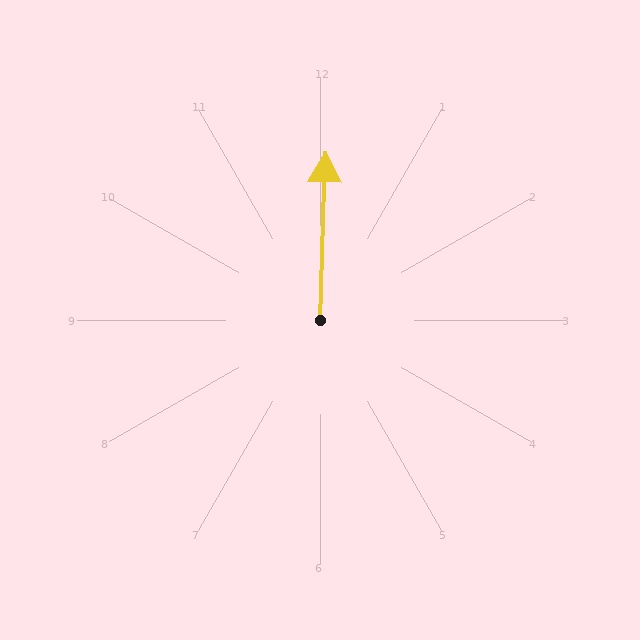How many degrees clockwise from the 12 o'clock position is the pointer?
Approximately 2 degrees.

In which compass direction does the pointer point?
North.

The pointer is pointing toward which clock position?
Roughly 12 o'clock.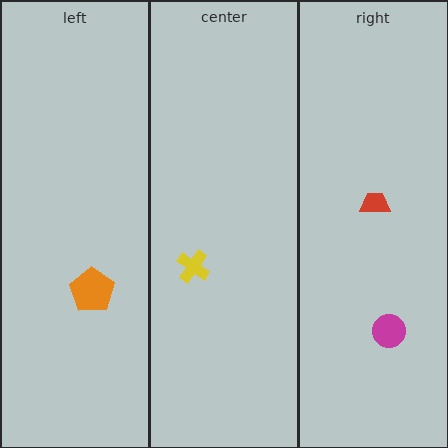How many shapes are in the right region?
2.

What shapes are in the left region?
The orange pentagon.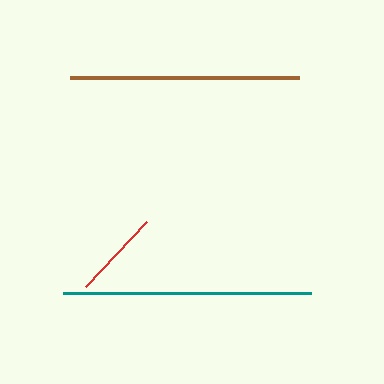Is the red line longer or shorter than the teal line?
The teal line is longer than the red line.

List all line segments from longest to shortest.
From longest to shortest: teal, brown, red.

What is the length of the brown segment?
The brown segment is approximately 228 pixels long.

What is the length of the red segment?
The red segment is approximately 90 pixels long.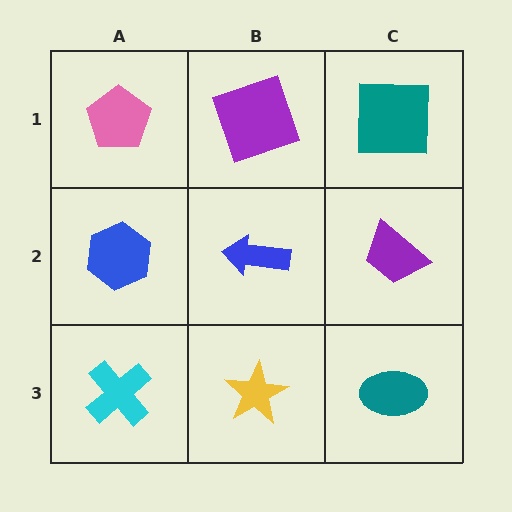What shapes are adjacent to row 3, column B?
A blue arrow (row 2, column B), a cyan cross (row 3, column A), a teal ellipse (row 3, column C).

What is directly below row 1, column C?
A purple trapezoid.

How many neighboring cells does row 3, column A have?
2.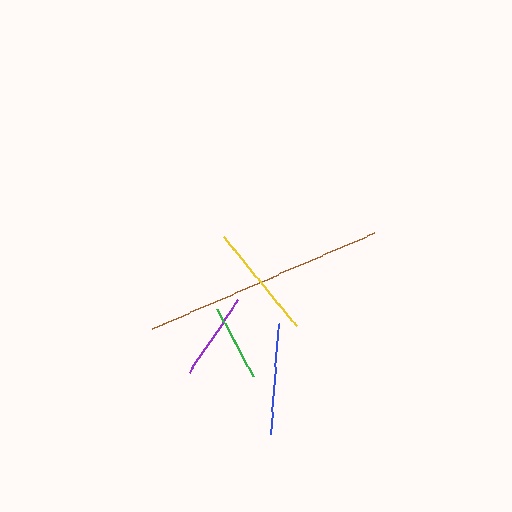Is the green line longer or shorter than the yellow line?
The yellow line is longer than the green line.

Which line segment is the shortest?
The green line is the shortest at approximately 76 pixels.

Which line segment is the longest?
The brown line is the longest at approximately 242 pixels.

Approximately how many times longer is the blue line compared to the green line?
The blue line is approximately 1.5 times the length of the green line.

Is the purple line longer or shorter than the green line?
The purple line is longer than the green line.